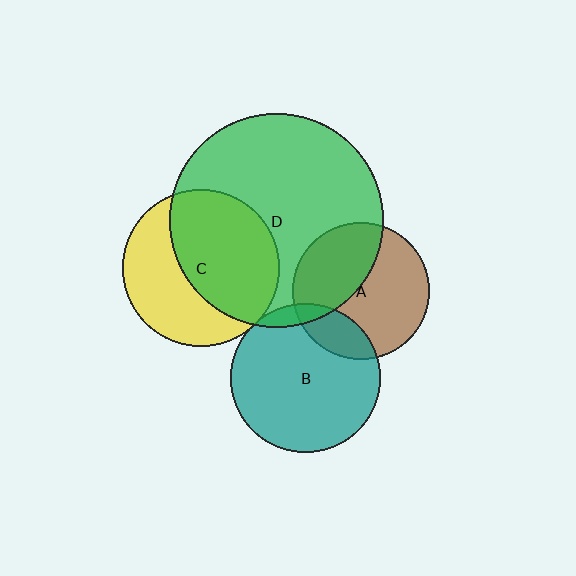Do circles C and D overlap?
Yes.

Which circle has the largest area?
Circle D (green).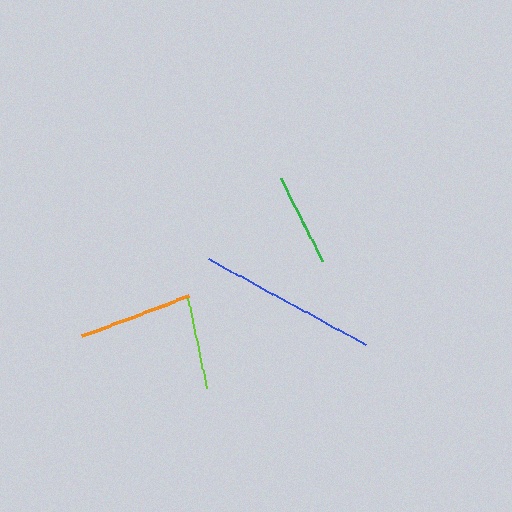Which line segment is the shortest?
The lime line is the shortest at approximately 92 pixels.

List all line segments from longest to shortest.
From longest to shortest: blue, orange, green, lime.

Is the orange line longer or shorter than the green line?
The orange line is longer than the green line.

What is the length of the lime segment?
The lime segment is approximately 92 pixels long.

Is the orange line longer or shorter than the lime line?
The orange line is longer than the lime line.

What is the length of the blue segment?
The blue segment is approximately 178 pixels long.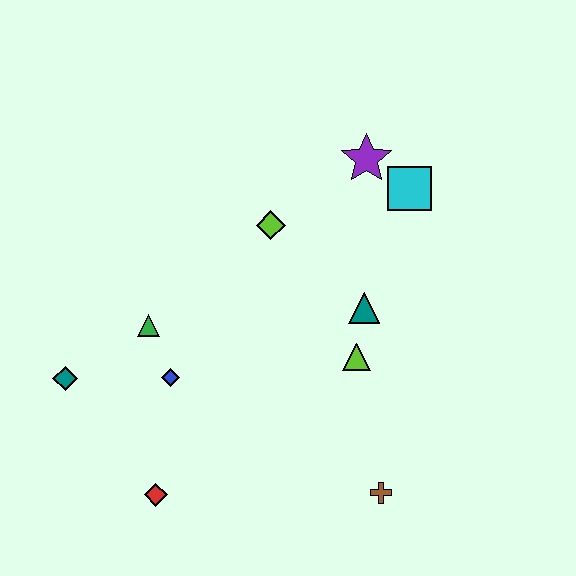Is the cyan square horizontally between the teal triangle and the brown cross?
No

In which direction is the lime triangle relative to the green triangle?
The lime triangle is to the right of the green triangle.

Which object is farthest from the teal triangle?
The teal diamond is farthest from the teal triangle.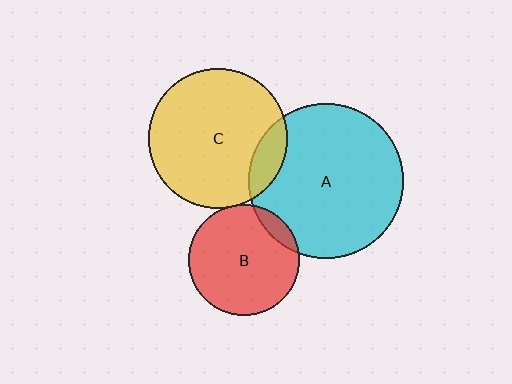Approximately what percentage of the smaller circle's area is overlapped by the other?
Approximately 15%.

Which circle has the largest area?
Circle A (cyan).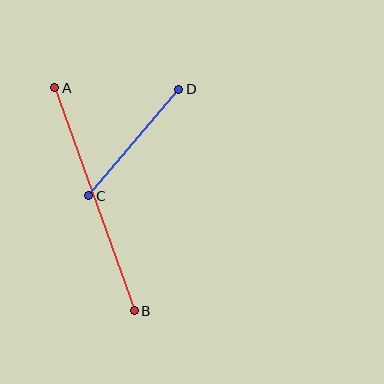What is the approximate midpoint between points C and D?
The midpoint is at approximately (134, 143) pixels.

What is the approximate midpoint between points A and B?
The midpoint is at approximately (94, 199) pixels.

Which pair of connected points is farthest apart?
Points A and B are farthest apart.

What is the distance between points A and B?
The distance is approximately 237 pixels.